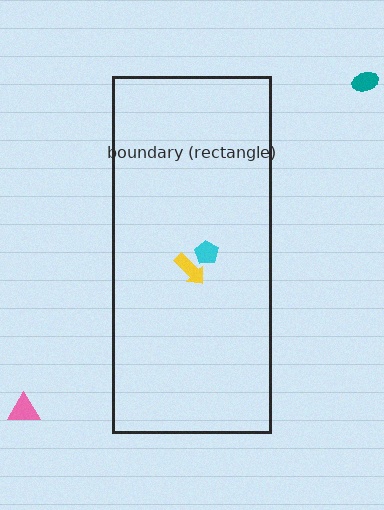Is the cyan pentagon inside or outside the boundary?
Inside.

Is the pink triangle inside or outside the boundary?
Outside.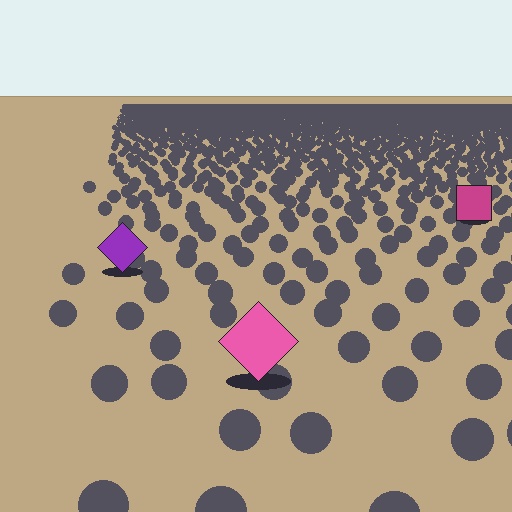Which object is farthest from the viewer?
The magenta square is farthest from the viewer. It appears smaller and the ground texture around it is denser.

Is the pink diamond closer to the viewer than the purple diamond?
Yes. The pink diamond is closer — you can tell from the texture gradient: the ground texture is coarser near it.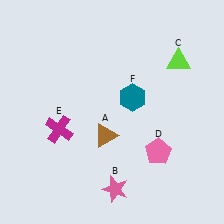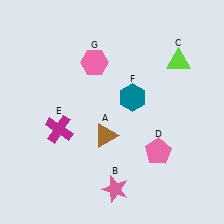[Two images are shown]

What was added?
A pink hexagon (G) was added in Image 2.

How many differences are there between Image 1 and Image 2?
There is 1 difference between the two images.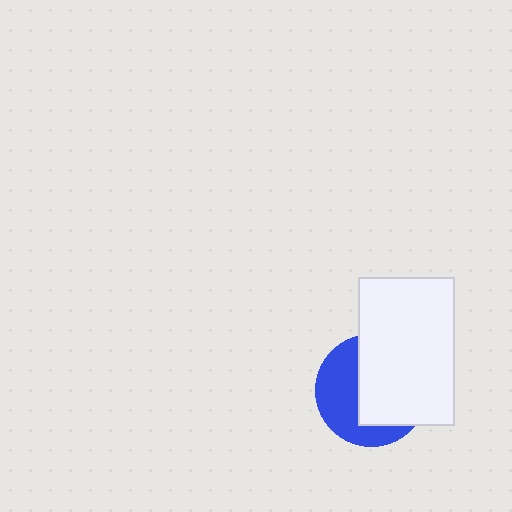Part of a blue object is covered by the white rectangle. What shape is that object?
It is a circle.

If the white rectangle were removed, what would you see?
You would see the complete blue circle.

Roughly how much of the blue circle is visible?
A small part of it is visible (roughly 44%).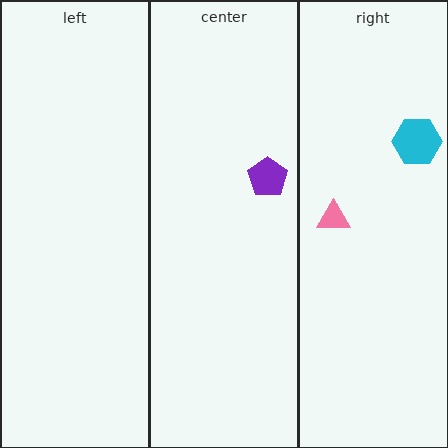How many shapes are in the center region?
1.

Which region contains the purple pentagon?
The center region.